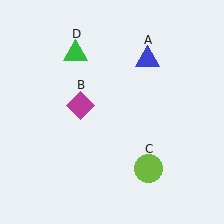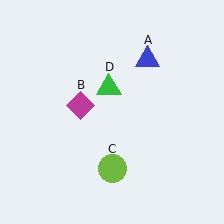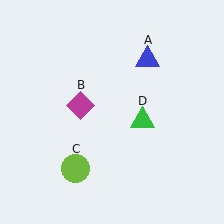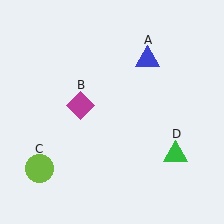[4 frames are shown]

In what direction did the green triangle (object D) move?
The green triangle (object D) moved down and to the right.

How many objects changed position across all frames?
2 objects changed position: lime circle (object C), green triangle (object D).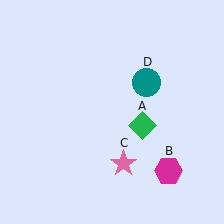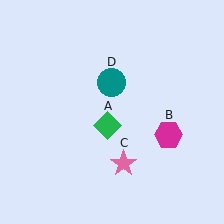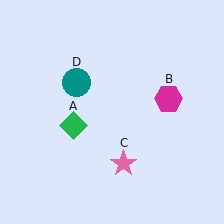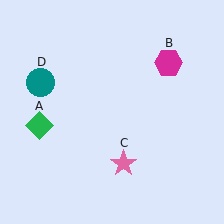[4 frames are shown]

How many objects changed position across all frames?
3 objects changed position: green diamond (object A), magenta hexagon (object B), teal circle (object D).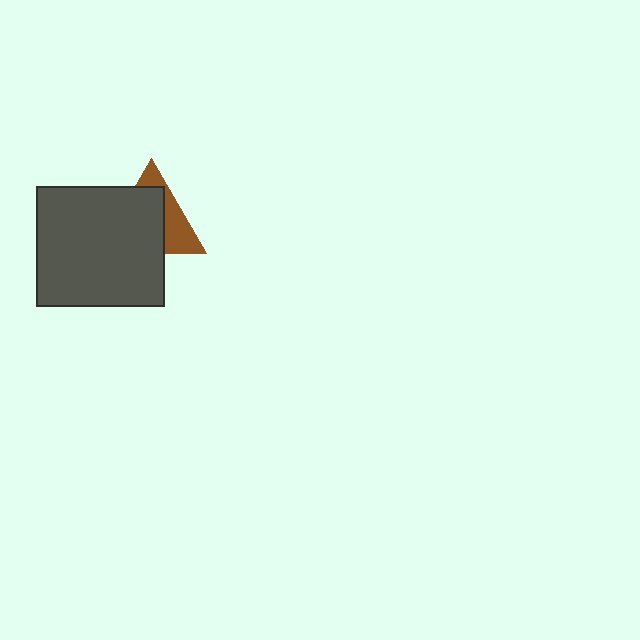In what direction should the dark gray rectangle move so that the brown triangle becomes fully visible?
The dark gray rectangle should move toward the lower-left. That is the shortest direction to clear the overlap and leave the brown triangle fully visible.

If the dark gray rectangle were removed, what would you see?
You would see the complete brown triangle.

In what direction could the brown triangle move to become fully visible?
The brown triangle could move toward the upper-right. That would shift it out from behind the dark gray rectangle entirely.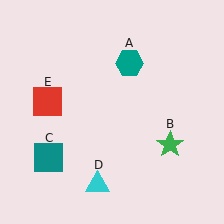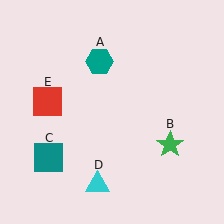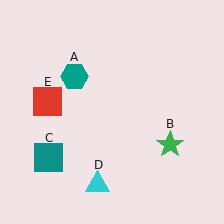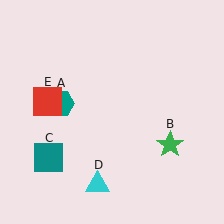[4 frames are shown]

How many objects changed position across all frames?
1 object changed position: teal hexagon (object A).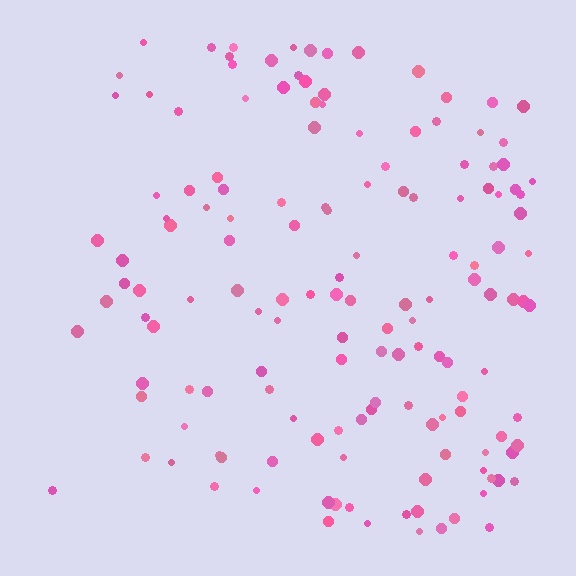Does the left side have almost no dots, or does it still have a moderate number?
Still a moderate number, just noticeably fewer than the right.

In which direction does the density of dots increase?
From left to right, with the right side densest.